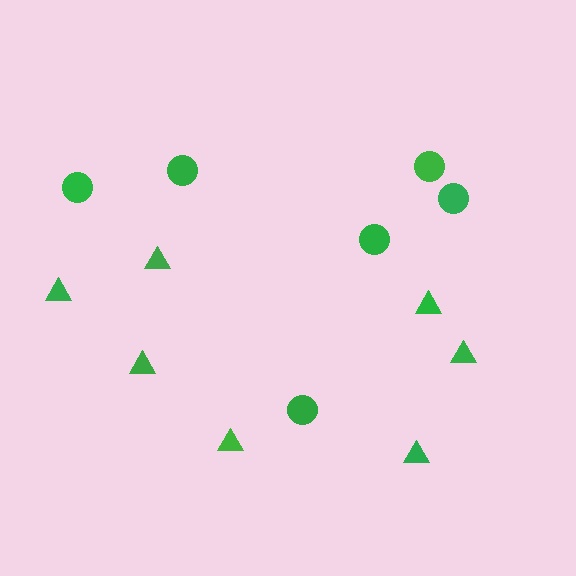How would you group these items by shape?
There are 2 groups: one group of triangles (7) and one group of circles (6).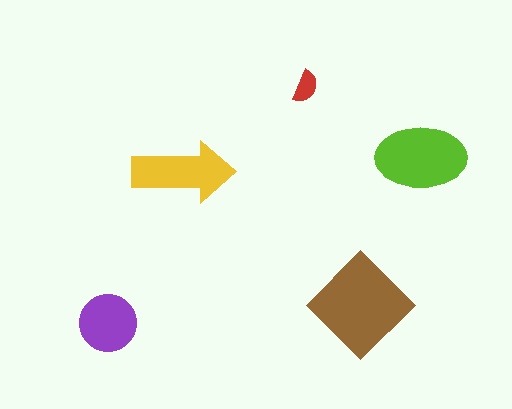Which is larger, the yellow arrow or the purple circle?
The yellow arrow.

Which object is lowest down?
The purple circle is bottommost.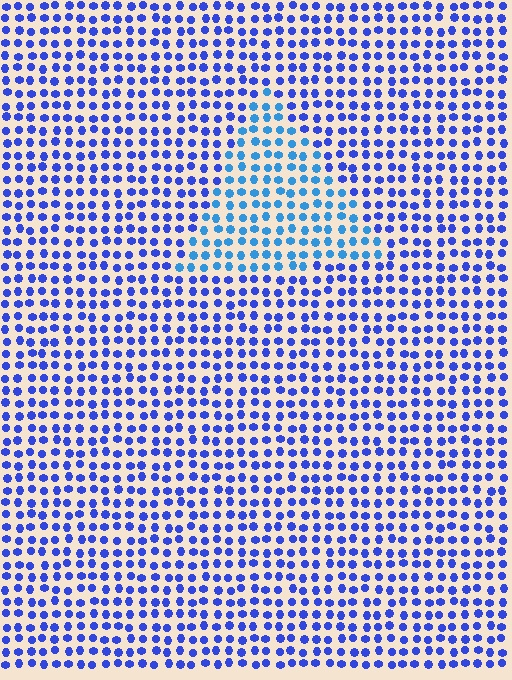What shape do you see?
I see a triangle.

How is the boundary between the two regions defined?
The boundary is defined purely by a slight shift in hue (about 28 degrees). Spacing, size, and orientation are identical on both sides.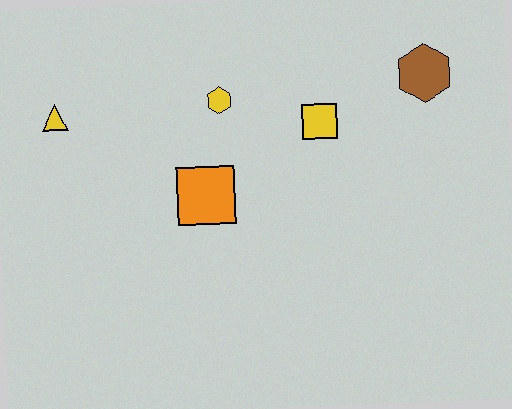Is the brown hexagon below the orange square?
No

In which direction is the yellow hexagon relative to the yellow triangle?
The yellow hexagon is to the right of the yellow triangle.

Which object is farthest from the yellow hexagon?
The brown hexagon is farthest from the yellow hexagon.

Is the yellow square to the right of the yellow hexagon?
Yes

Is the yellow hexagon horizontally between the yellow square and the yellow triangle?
Yes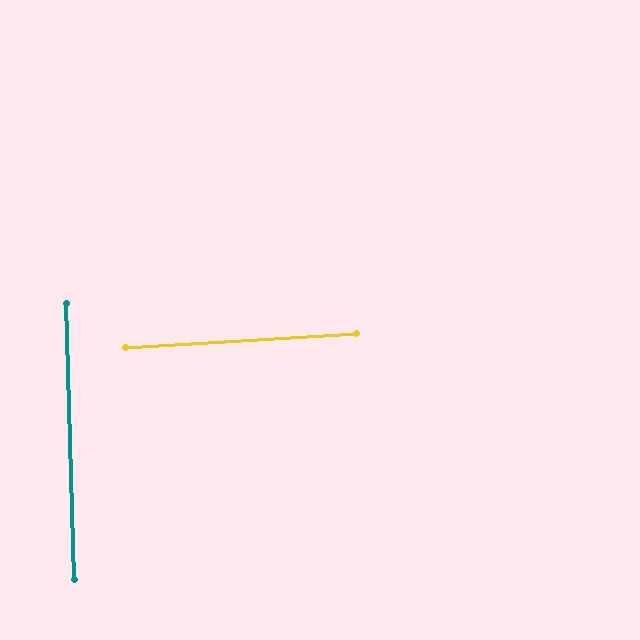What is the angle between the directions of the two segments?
Approximately 88 degrees.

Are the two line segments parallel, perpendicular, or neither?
Perpendicular — they meet at approximately 88°.